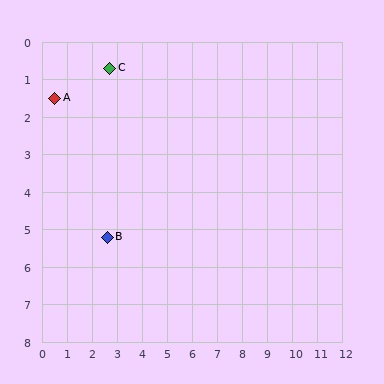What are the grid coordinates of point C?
Point C is at approximately (2.7, 0.7).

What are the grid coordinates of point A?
Point A is at approximately (0.5, 1.5).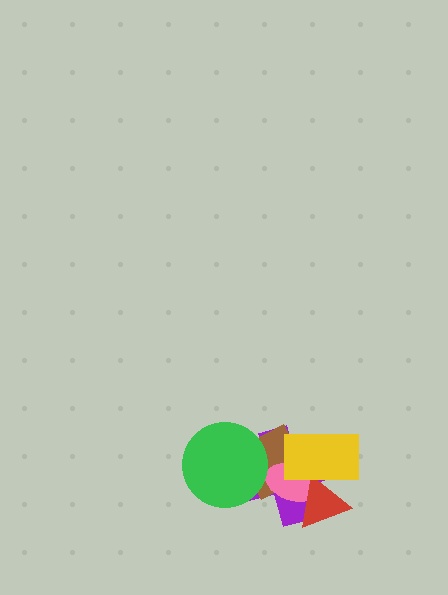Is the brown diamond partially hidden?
Yes, it is partially covered by another shape.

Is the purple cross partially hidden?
Yes, it is partially covered by another shape.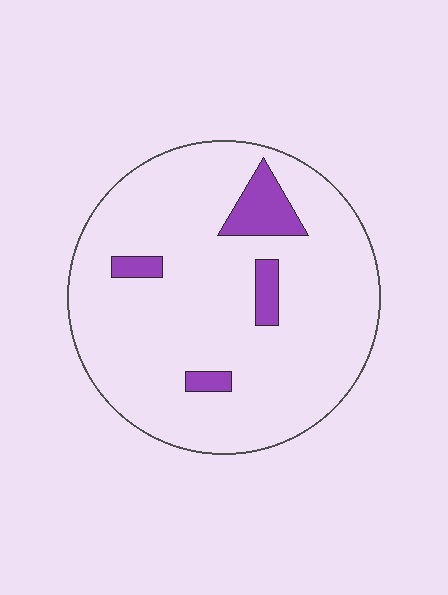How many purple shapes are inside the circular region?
4.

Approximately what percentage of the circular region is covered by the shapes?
Approximately 10%.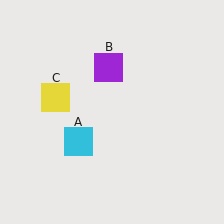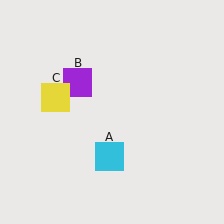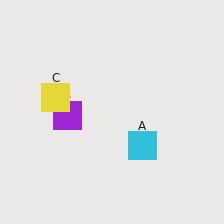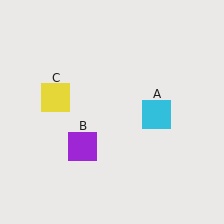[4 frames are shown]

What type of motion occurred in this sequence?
The cyan square (object A), purple square (object B) rotated counterclockwise around the center of the scene.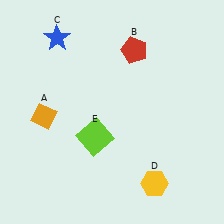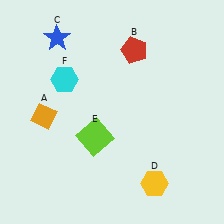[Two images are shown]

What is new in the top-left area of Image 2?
A cyan hexagon (F) was added in the top-left area of Image 2.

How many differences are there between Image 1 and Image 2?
There is 1 difference between the two images.